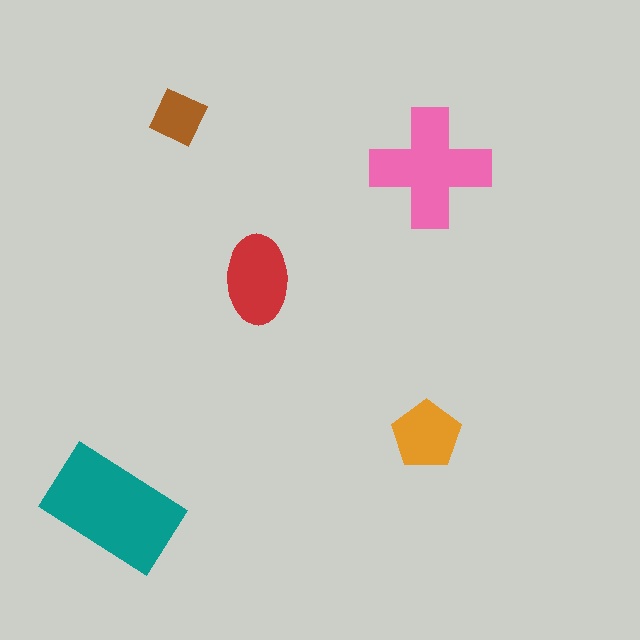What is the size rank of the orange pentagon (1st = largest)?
4th.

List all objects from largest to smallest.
The teal rectangle, the pink cross, the red ellipse, the orange pentagon, the brown diamond.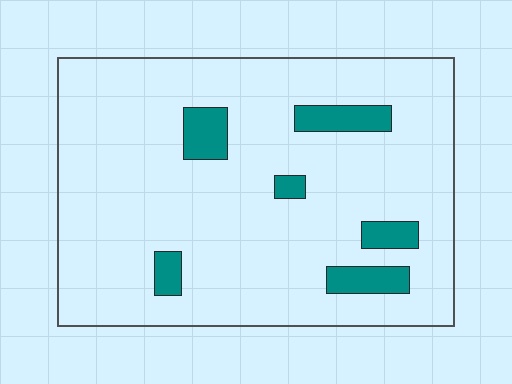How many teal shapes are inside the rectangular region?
6.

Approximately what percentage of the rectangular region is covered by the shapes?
Approximately 10%.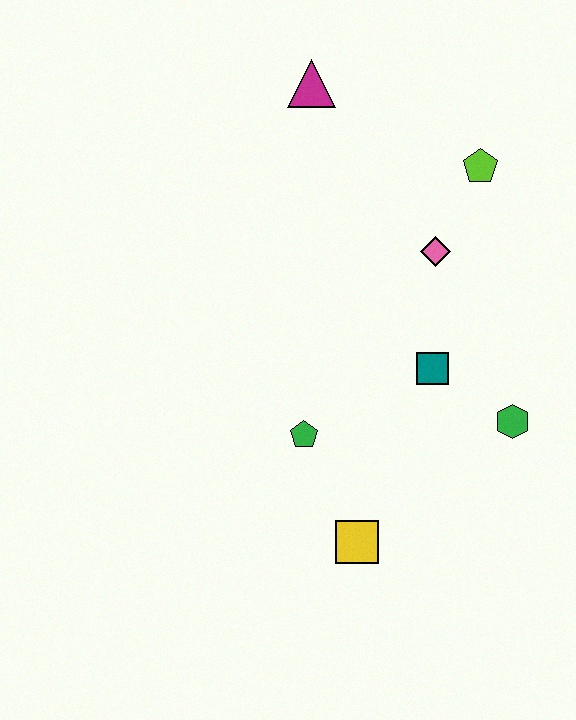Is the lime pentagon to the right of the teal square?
Yes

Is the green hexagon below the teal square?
Yes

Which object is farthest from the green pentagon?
The magenta triangle is farthest from the green pentagon.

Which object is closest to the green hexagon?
The teal square is closest to the green hexagon.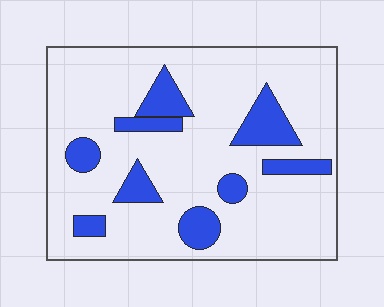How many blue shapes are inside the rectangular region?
9.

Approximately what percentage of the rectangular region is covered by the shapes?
Approximately 20%.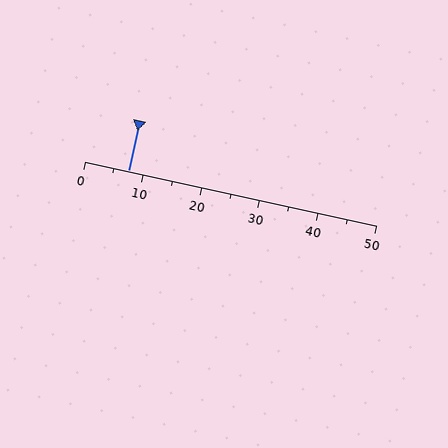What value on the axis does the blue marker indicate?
The marker indicates approximately 7.5.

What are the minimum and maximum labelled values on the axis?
The axis runs from 0 to 50.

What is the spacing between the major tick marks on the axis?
The major ticks are spaced 10 apart.